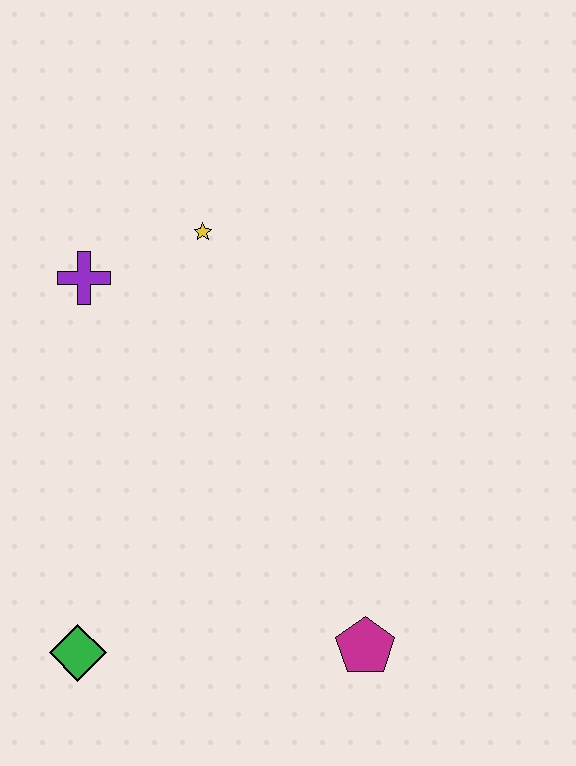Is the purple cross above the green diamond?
Yes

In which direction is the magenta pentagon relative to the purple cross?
The magenta pentagon is below the purple cross.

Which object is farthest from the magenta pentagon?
The purple cross is farthest from the magenta pentagon.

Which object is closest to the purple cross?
The yellow star is closest to the purple cross.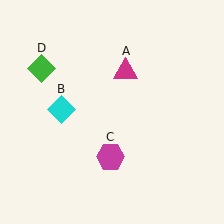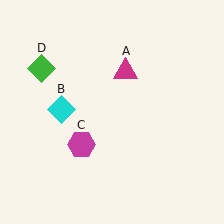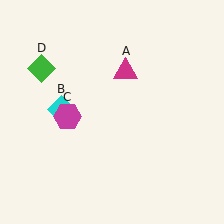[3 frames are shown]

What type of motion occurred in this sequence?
The magenta hexagon (object C) rotated clockwise around the center of the scene.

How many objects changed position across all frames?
1 object changed position: magenta hexagon (object C).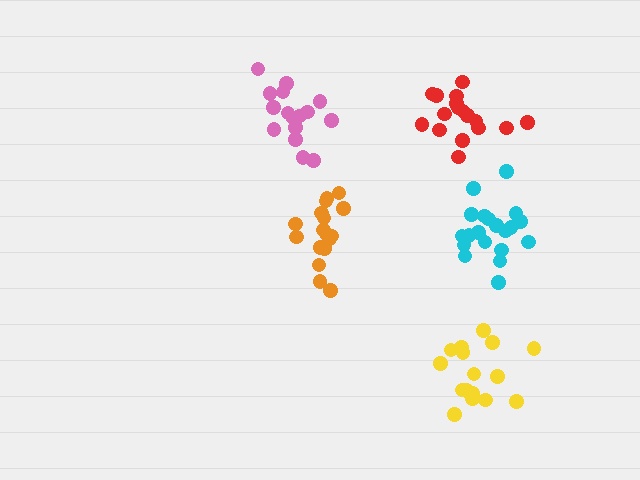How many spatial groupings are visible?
There are 5 spatial groupings.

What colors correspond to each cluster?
The clusters are colored: yellow, pink, red, orange, cyan.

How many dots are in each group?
Group 1: 16 dots, Group 2: 17 dots, Group 3: 17 dots, Group 4: 17 dots, Group 5: 20 dots (87 total).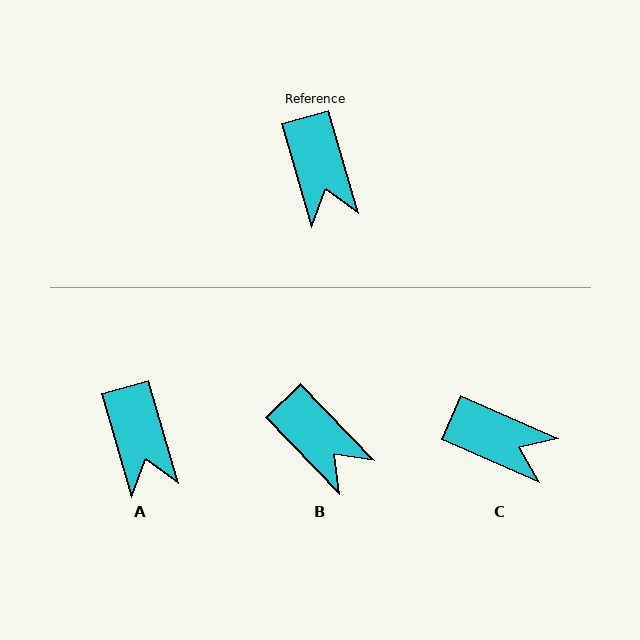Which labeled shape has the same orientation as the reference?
A.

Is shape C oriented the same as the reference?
No, it is off by about 50 degrees.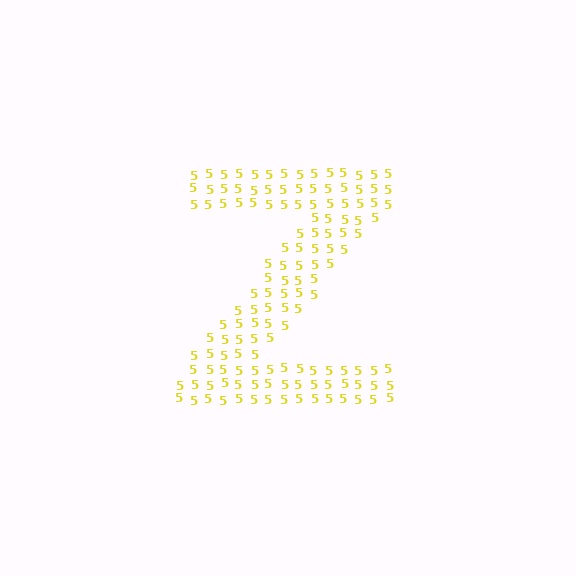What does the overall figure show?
The overall figure shows the letter Z.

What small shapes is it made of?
It is made of small digit 5's.